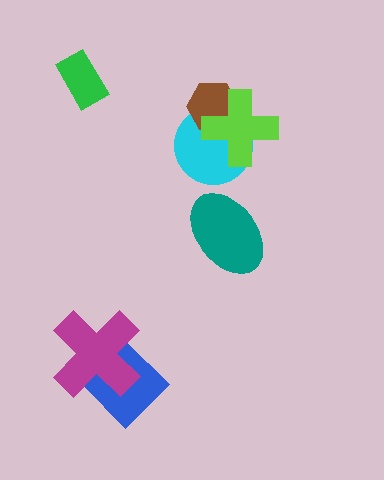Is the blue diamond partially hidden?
Yes, it is partially covered by another shape.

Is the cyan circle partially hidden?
Yes, it is partially covered by another shape.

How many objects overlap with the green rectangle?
0 objects overlap with the green rectangle.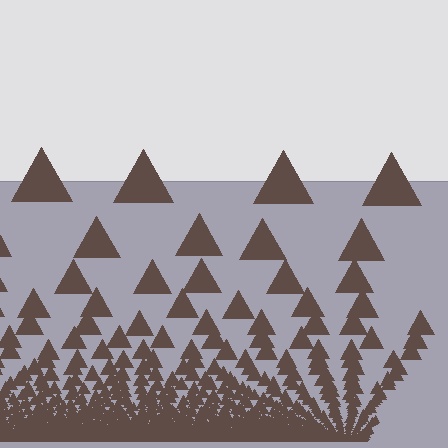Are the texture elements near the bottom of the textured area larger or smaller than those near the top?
Smaller. The gradient is inverted — elements near the bottom are smaller and denser.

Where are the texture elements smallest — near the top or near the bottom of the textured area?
Near the bottom.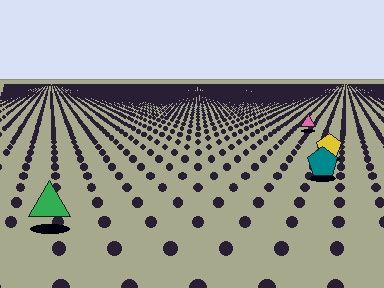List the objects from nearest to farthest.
From nearest to farthest: the green triangle, the teal pentagon, the yellow pentagon, the pink triangle.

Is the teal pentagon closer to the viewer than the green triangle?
No. The green triangle is closer — you can tell from the texture gradient: the ground texture is coarser near it.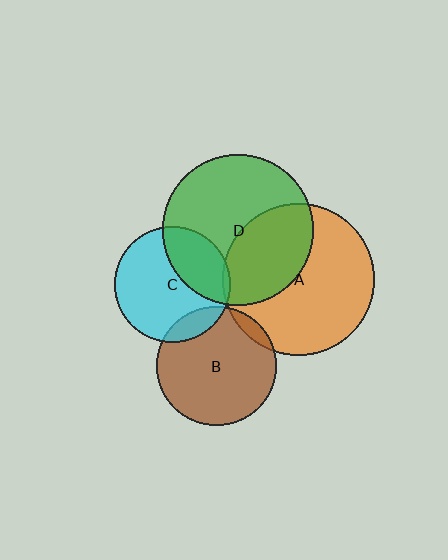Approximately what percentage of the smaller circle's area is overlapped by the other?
Approximately 10%.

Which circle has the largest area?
Circle A (orange).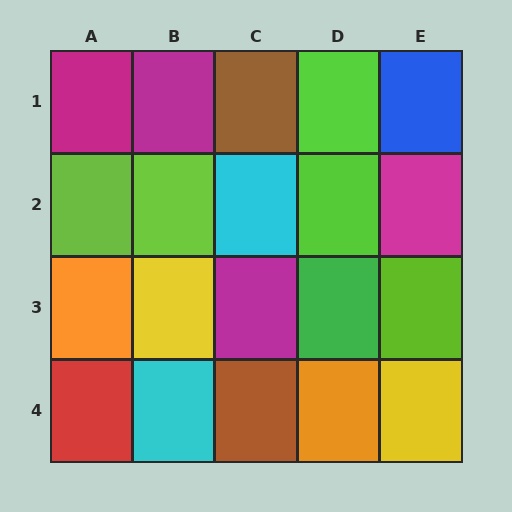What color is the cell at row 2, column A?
Lime.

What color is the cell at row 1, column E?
Blue.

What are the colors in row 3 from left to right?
Orange, yellow, magenta, green, lime.